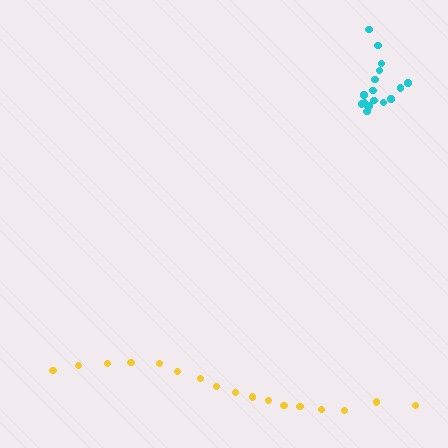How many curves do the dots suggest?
There are 2 distinct paths.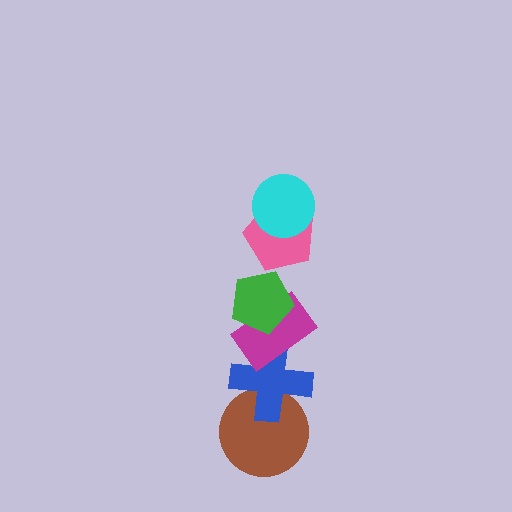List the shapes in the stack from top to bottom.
From top to bottom: the cyan circle, the pink pentagon, the green pentagon, the magenta rectangle, the blue cross, the brown circle.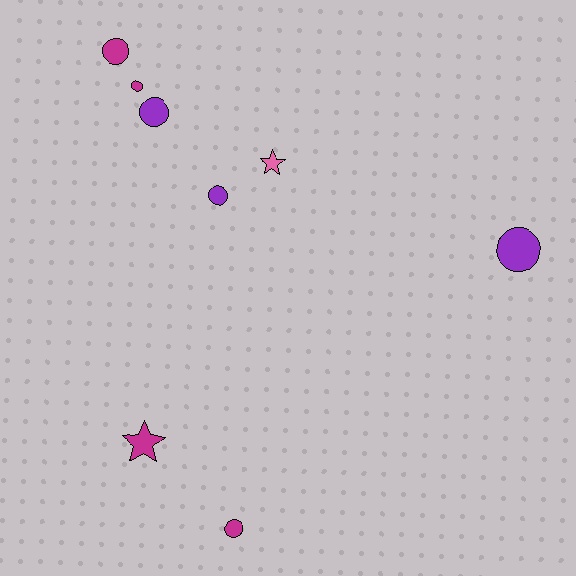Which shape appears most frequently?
Circle, with 6 objects.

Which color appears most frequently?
Magenta, with 4 objects.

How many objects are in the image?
There are 8 objects.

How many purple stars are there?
There are no purple stars.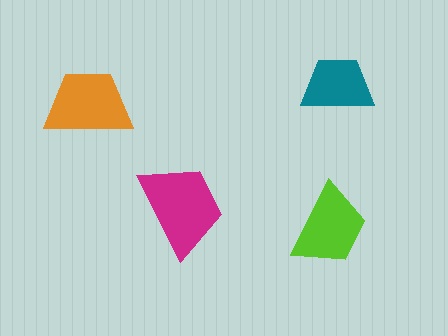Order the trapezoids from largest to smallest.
the magenta one, the orange one, the lime one, the teal one.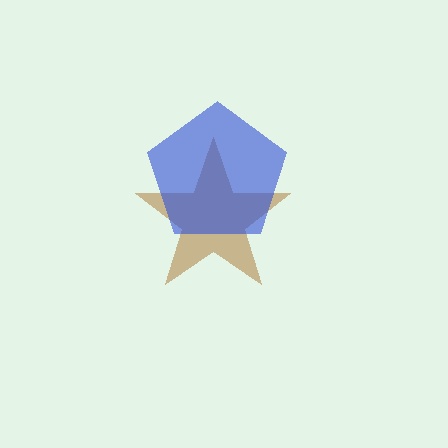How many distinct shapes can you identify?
There are 2 distinct shapes: a brown star, a blue pentagon.